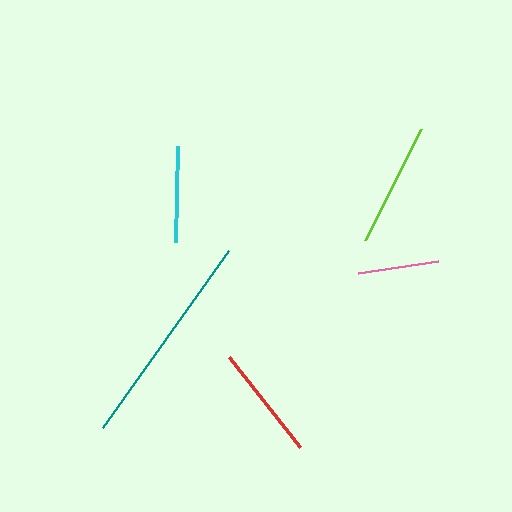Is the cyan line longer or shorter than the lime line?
The lime line is longer than the cyan line.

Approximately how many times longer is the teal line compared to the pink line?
The teal line is approximately 2.7 times the length of the pink line.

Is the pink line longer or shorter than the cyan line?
The cyan line is longer than the pink line.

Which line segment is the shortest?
The pink line is the shortest at approximately 81 pixels.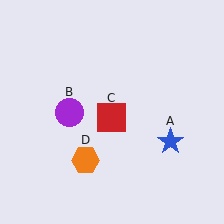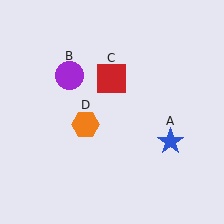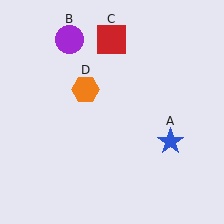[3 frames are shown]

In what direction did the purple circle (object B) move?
The purple circle (object B) moved up.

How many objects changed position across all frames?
3 objects changed position: purple circle (object B), red square (object C), orange hexagon (object D).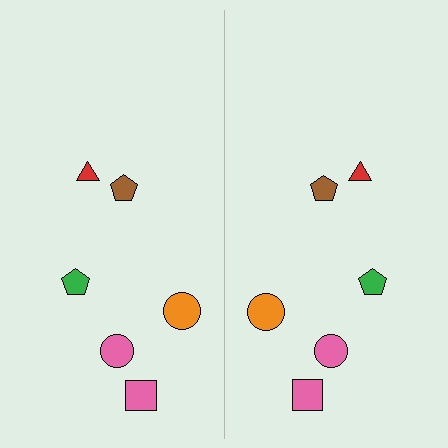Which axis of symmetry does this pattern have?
The pattern has a vertical axis of symmetry running through the center of the image.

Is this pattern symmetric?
Yes, this pattern has bilateral (reflection) symmetry.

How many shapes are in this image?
There are 12 shapes in this image.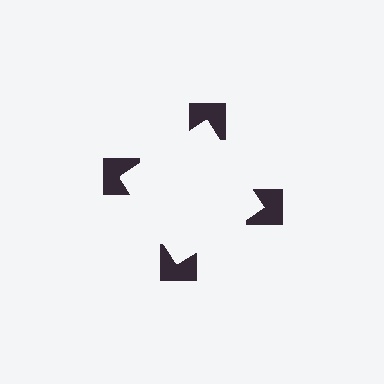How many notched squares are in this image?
There are 4 — one at each vertex of the illusory square.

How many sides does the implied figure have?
4 sides.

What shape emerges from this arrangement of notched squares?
An illusory square — its edges are inferred from the aligned wedge cuts in the notched squares, not physically drawn.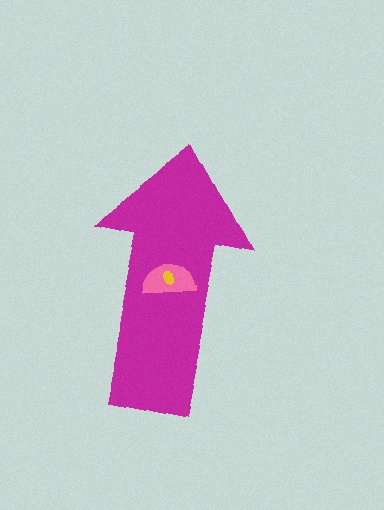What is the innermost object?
The yellow ellipse.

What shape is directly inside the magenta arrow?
The pink semicircle.